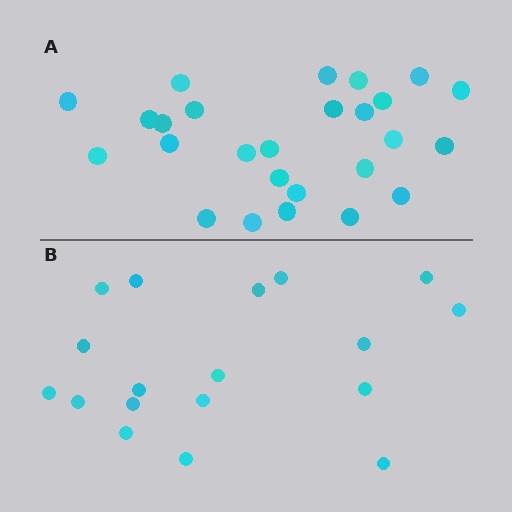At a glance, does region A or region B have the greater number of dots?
Region A (the top region) has more dots.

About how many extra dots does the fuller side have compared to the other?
Region A has roughly 8 or so more dots than region B.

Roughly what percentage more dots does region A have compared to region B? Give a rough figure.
About 45% more.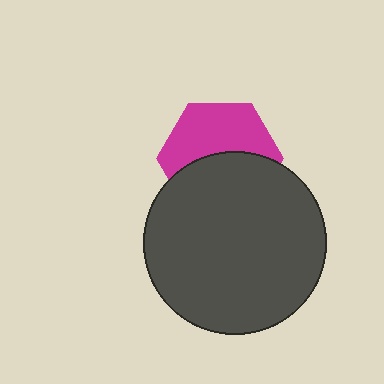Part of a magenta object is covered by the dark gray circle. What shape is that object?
It is a hexagon.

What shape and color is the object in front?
The object in front is a dark gray circle.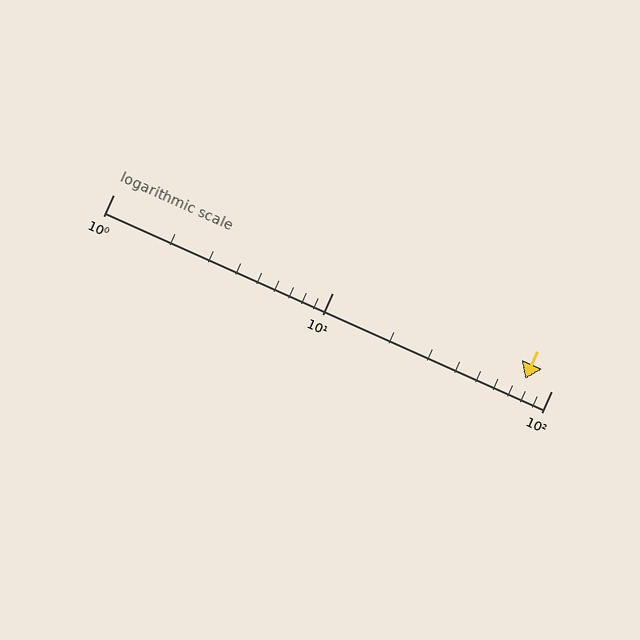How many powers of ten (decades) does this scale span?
The scale spans 2 decades, from 1 to 100.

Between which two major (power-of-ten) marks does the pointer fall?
The pointer is between 10 and 100.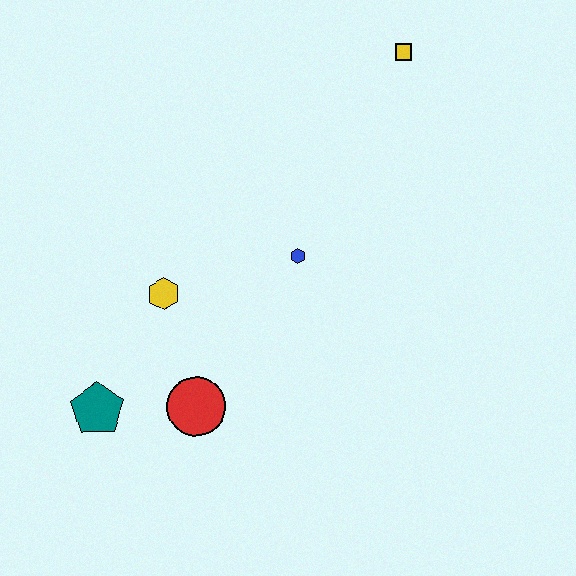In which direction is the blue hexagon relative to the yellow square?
The blue hexagon is below the yellow square.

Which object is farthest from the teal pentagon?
The yellow square is farthest from the teal pentagon.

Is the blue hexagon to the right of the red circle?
Yes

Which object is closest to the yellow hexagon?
The red circle is closest to the yellow hexagon.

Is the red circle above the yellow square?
No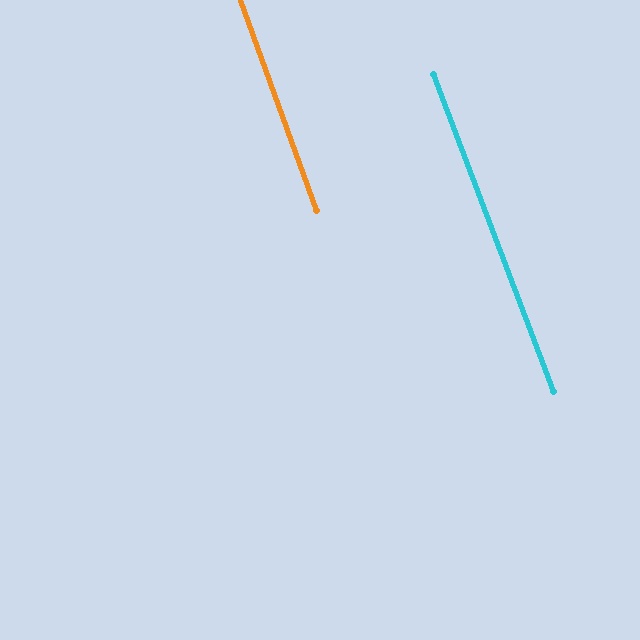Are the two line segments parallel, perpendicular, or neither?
Parallel — their directions differ by only 0.8°.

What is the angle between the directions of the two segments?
Approximately 1 degree.